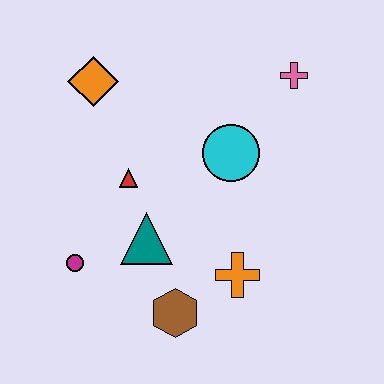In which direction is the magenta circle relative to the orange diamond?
The magenta circle is below the orange diamond.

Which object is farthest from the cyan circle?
The magenta circle is farthest from the cyan circle.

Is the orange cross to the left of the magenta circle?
No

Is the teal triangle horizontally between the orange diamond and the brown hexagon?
Yes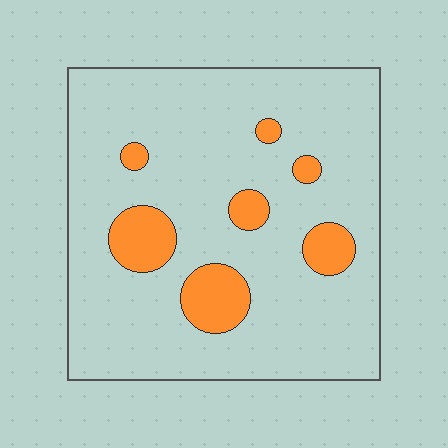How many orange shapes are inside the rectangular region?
7.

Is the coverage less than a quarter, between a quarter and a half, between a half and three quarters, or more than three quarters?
Less than a quarter.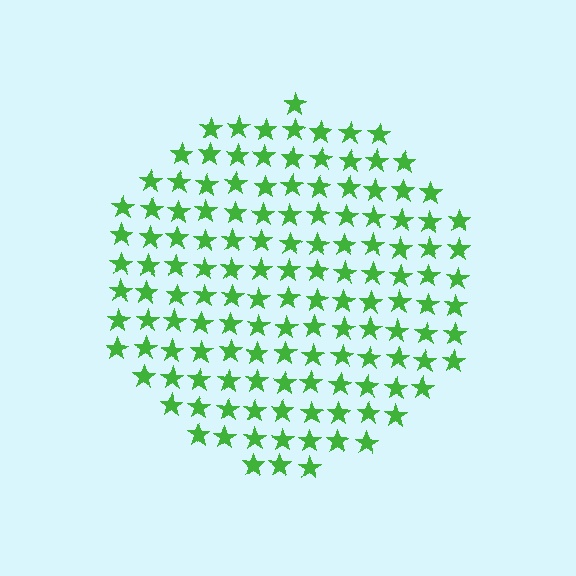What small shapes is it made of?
It is made of small stars.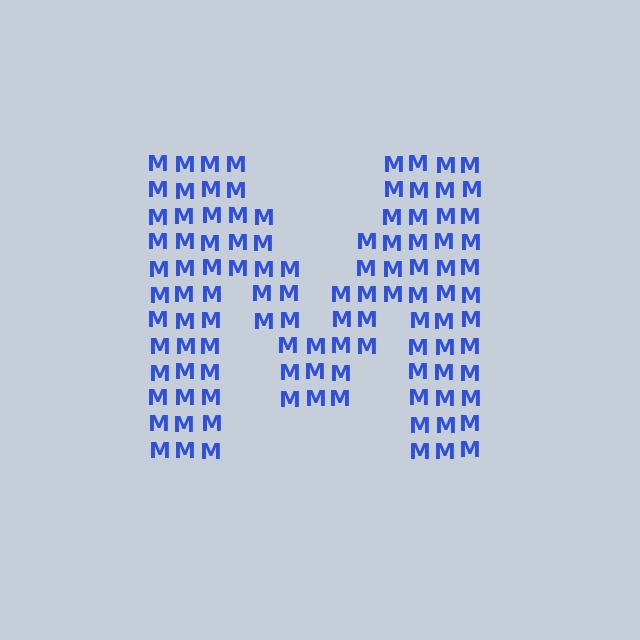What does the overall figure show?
The overall figure shows the letter M.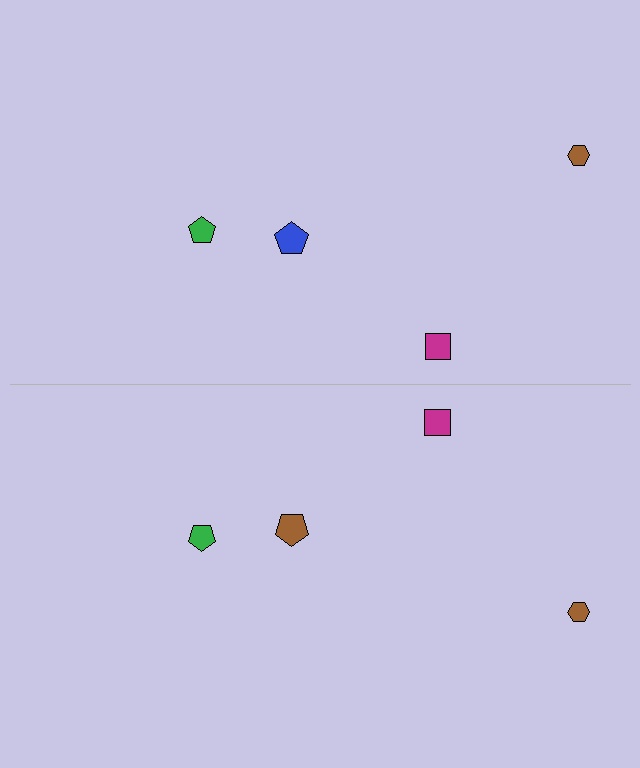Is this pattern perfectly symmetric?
No, the pattern is not perfectly symmetric. The brown pentagon on the bottom side breaks the symmetry — its mirror counterpart is blue.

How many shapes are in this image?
There are 8 shapes in this image.